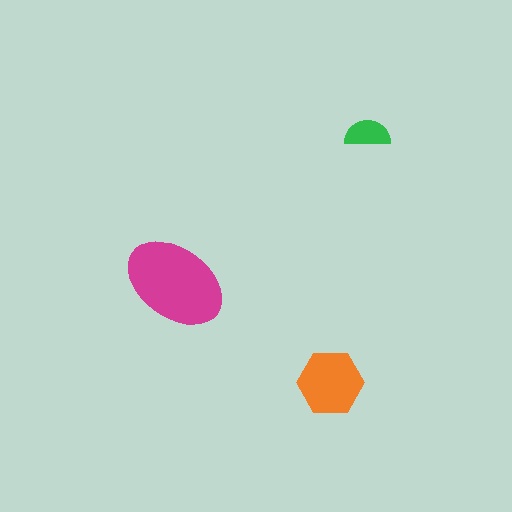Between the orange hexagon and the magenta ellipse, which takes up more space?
The magenta ellipse.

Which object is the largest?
The magenta ellipse.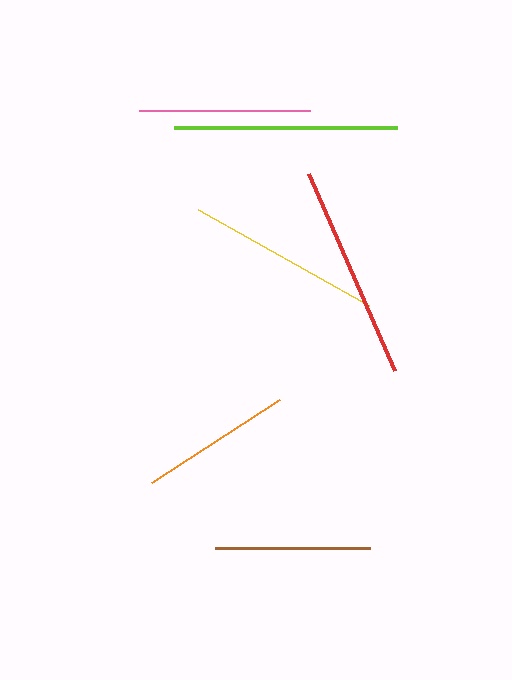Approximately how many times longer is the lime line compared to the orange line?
The lime line is approximately 1.5 times the length of the orange line.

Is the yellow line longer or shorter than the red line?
The red line is longer than the yellow line.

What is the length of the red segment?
The red segment is approximately 215 pixels long.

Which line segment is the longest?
The lime line is the longest at approximately 224 pixels.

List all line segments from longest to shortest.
From longest to shortest: lime, red, yellow, pink, brown, orange.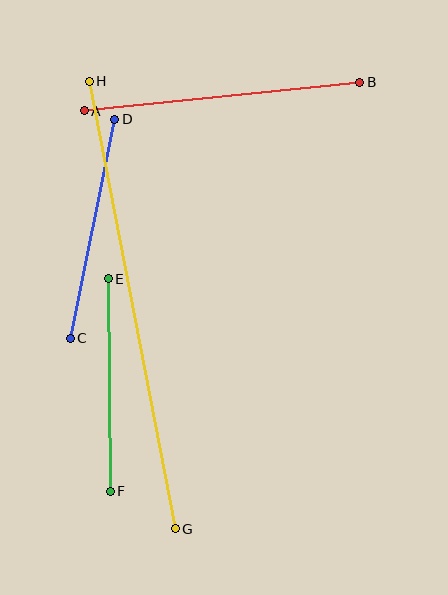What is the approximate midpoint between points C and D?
The midpoint is at approximately (93, 229) pixels.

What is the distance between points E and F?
The distance is approximately 212 pixels.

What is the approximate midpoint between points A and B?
The midpoint is at approximately (222, 96) pixels.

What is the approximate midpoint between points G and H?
The midpoint is at approximately (132, 305) pixels.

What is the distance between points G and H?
The distance is approximately 456 pixels.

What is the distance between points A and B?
The distance is approximately 277 pixels.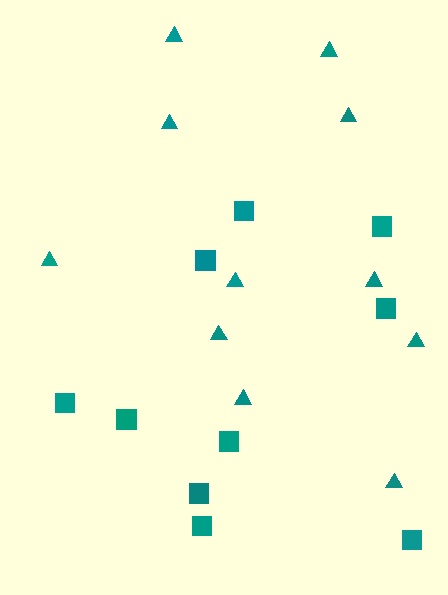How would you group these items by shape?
There are 2 groups: one group of squares (10) and one group of triangles (11).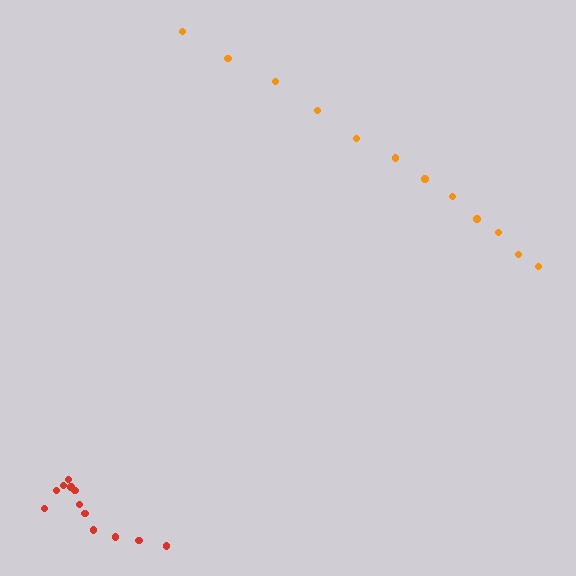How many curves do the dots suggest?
There are 2 distinct paths.